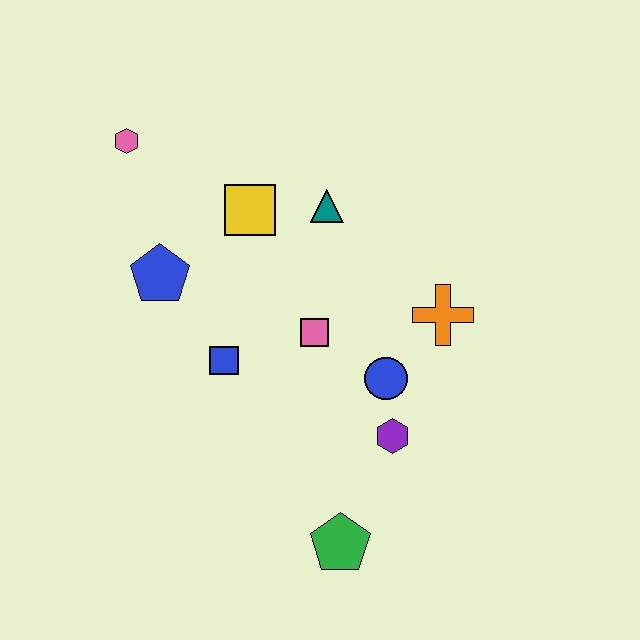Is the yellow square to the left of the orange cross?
Yes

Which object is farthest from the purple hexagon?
The pink hexagon is farthest from the purple hexagon.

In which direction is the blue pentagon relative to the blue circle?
The blue pentagon is to the left of the blue circle.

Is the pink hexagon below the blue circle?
No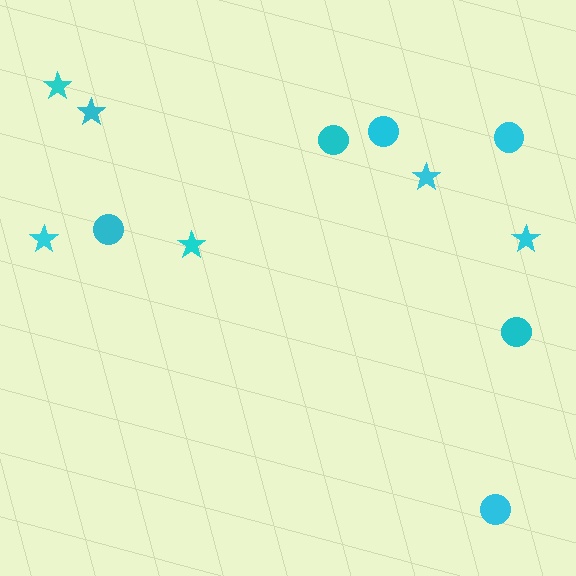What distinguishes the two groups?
There are 2 groups: one group of circles (6) and one group of stars (6).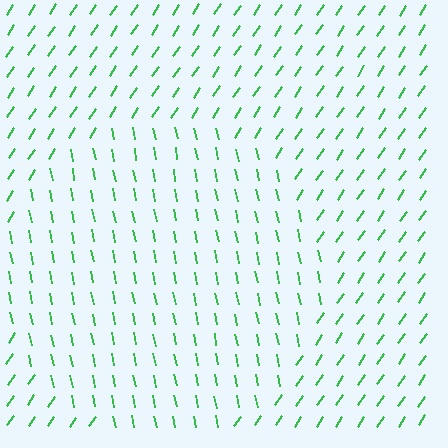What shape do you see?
I see a circle.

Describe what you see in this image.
The image is filled with small green line segments. A circle region in the image has lines oriented differently from the surrounding lines, creating a visible texture boundary.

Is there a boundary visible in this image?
Yes, there is a texture boundary formed by a change in line orientation.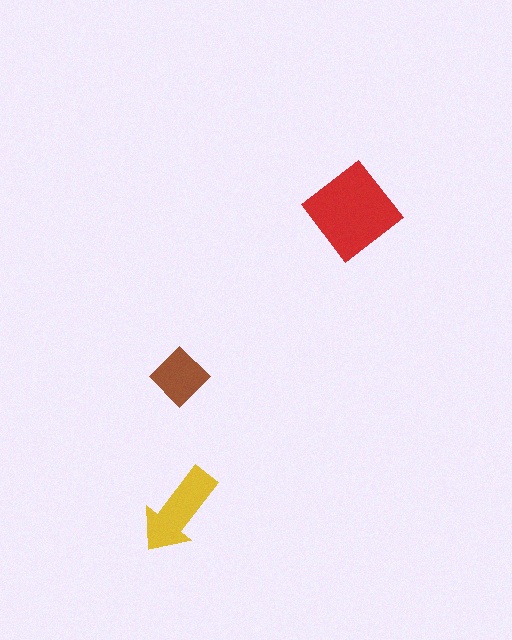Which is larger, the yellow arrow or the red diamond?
The red diamond.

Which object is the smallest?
The brown diamond.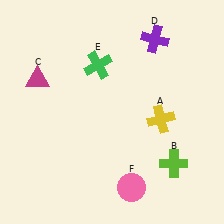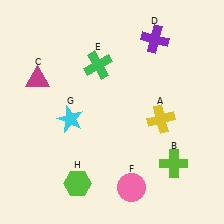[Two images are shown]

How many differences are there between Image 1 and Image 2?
There are 2 differences between the two images.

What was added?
A cyan star (G), a lime hexagon (H) were added in Image 2.